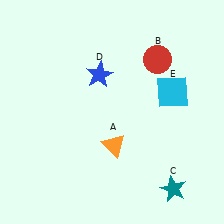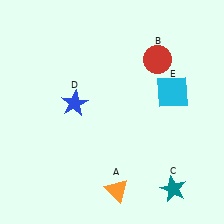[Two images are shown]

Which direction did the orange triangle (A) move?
The orange triangle (A) moved down.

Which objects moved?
The objects that moved are: the orange triangle (A), the blue star (D).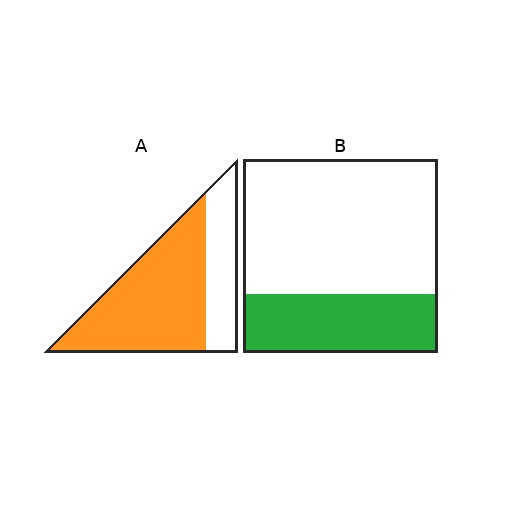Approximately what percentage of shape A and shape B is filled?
A is approximately 70% and B is approximately 30%.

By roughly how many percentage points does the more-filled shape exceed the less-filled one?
By roughly 40 percentage points (A over B).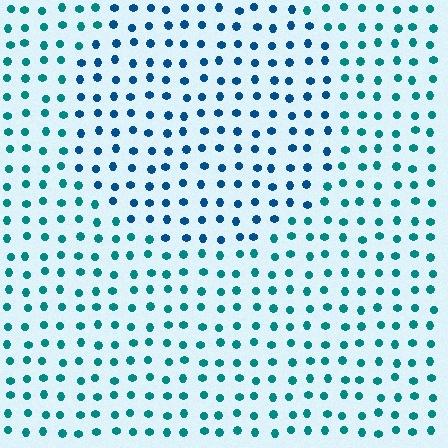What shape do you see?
I see a circle.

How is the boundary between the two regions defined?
The boundary is defined purely by a slight shift in hue (about 30 degrees). Spacing, size, and orientation are identical on both sides.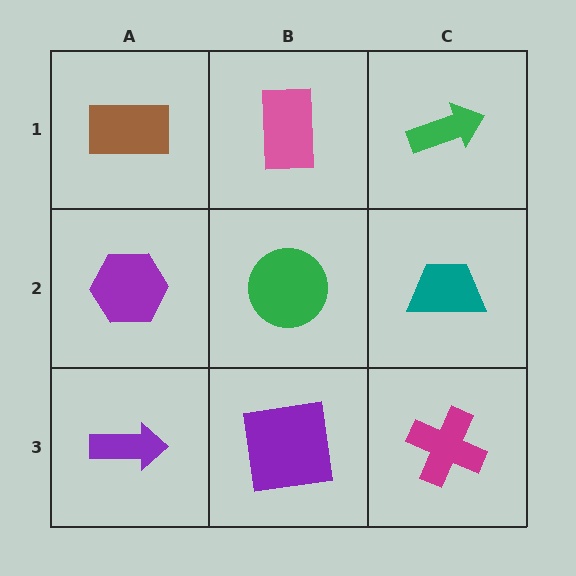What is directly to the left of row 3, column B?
A purple arrow.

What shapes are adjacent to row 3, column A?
A purple hexagon (row 2, column A), a purple square (row 3, column B).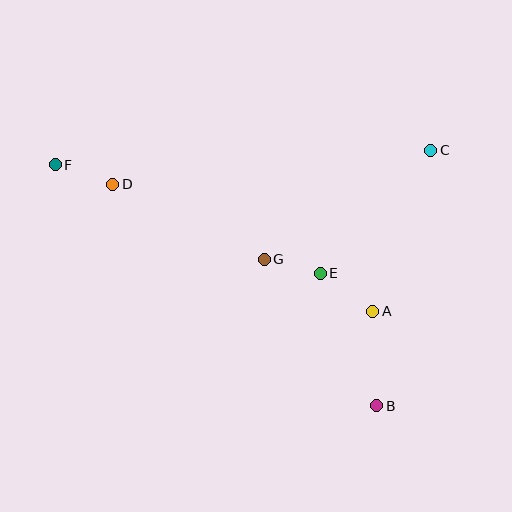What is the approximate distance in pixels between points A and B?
The distance between A and B is approximately 95 pixels.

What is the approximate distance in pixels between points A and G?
The distance between A and G is approximately 120 pixels.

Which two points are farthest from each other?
Points B and F are farthest from each other.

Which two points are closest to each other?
Points E and G are closest to each other.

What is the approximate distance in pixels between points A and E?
The distance between A and E is approximately 65 pixels.